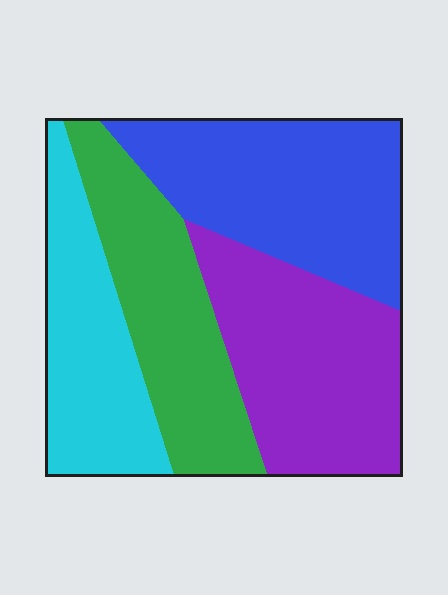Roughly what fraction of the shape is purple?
Purple covers around 30% of the shape.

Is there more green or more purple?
Purple.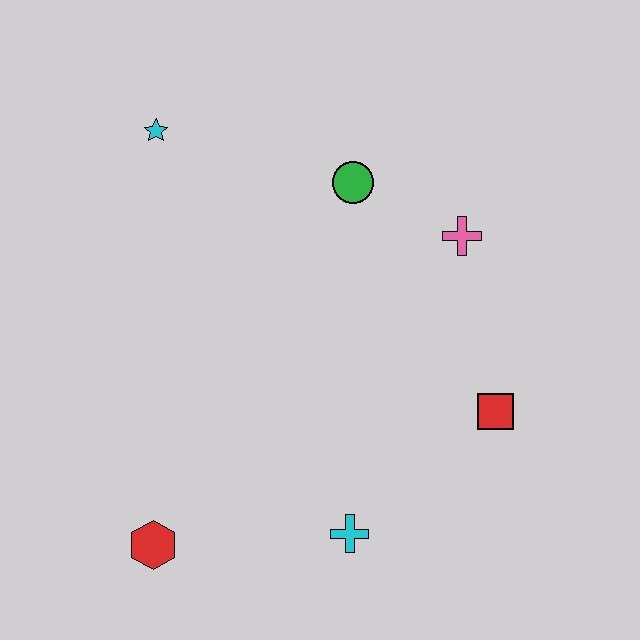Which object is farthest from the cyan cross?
The cyan star is farthest from the cyan cross.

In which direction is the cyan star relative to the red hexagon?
The cyan star is above the red hexagon.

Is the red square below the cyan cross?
No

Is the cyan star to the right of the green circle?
No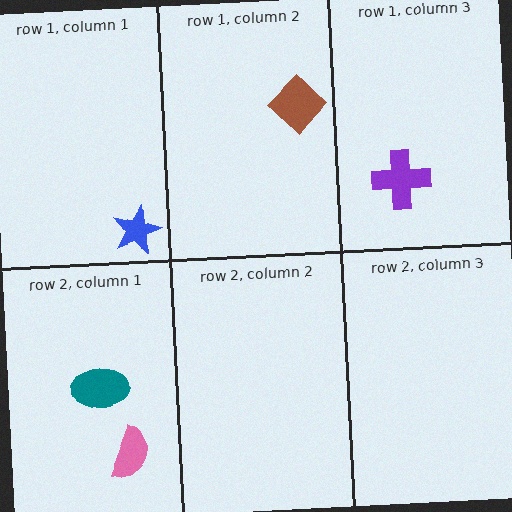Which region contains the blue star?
The row 1, column 1 region.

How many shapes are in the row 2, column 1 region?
2.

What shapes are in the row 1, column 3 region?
The purple cross.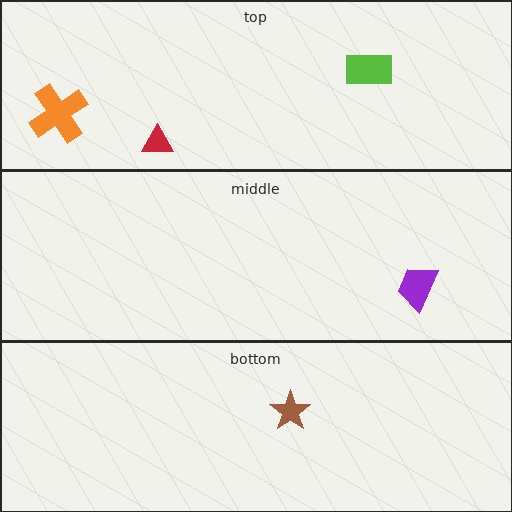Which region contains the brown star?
The bottom region.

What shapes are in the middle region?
The purple trapezoid.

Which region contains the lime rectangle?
The top region.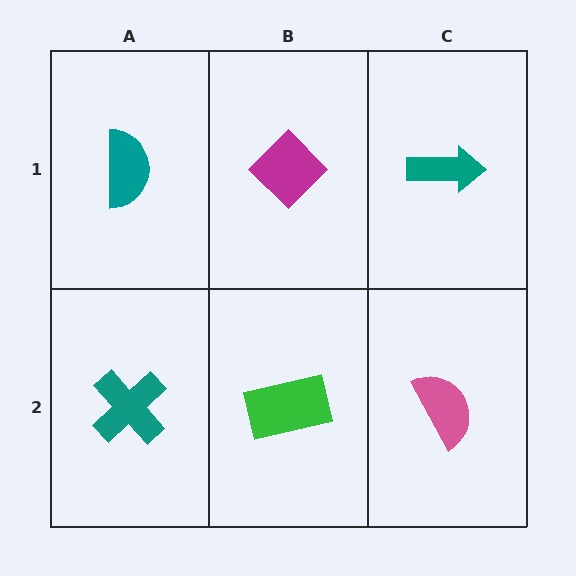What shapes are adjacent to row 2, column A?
A teal semicircle (row 1, column A), a green rectangle (row 2, column B).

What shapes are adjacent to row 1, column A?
A teal cross (row 2, column A), a magenta diamond (row 1, column B).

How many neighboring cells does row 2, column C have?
2.